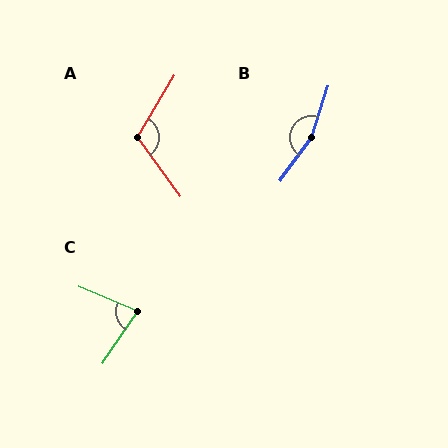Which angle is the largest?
B, at approximately 162 degrees.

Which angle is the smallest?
C, at approximately 79 degrees.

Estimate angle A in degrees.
Approximately 113 degrees.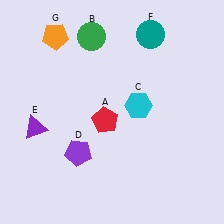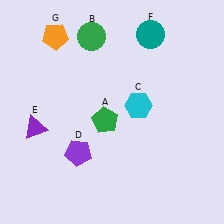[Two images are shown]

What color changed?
The pentagon (A) changed from red in Image 1 to green in Image 2.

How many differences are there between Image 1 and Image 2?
There is 1 difference between the two images.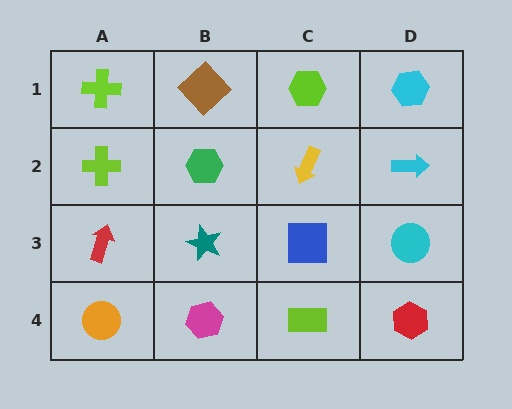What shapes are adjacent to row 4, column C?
A blue square (row 3, column C), a magenta hexagon (row 4, column B), a red hexagon (row 4, column D).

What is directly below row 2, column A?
A red arrow.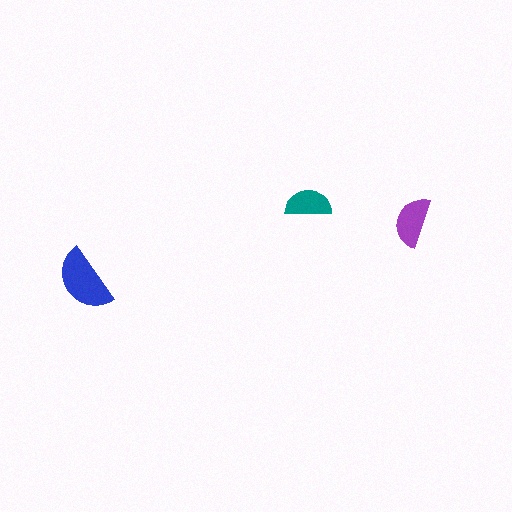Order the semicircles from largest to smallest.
the blue one, the purple one, the teal one.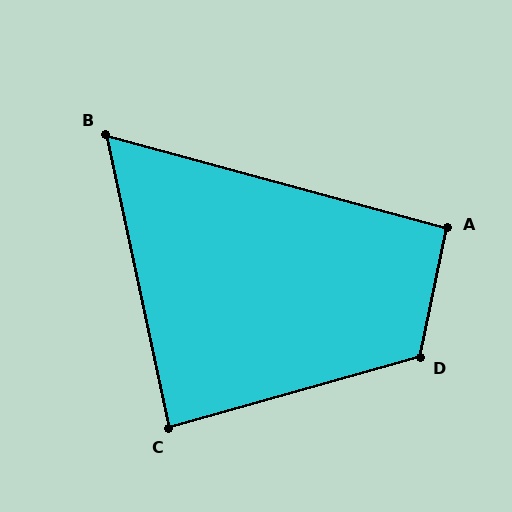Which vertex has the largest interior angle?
D, at approximately 117 degrees.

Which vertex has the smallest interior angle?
B, at approximately 63 degrees.